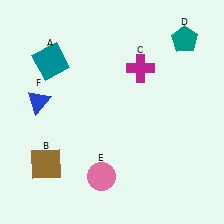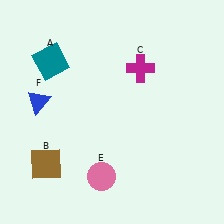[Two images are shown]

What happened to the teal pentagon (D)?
The teal pentagon (D) was removed in Image 2. It was in the top-right area of Image 1.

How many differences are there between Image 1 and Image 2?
There is 1 difference between the two images.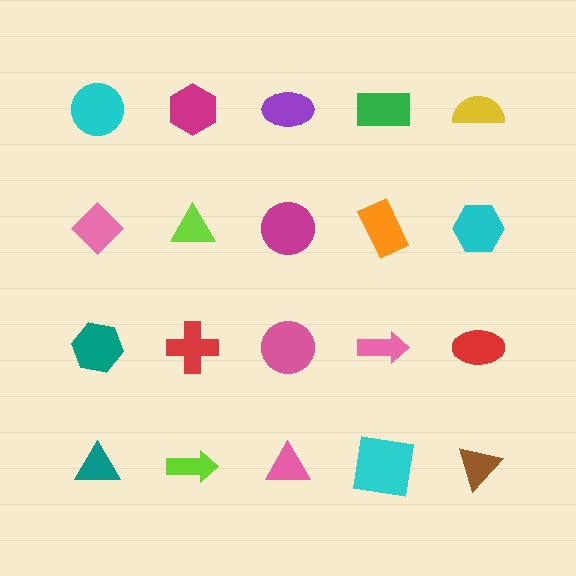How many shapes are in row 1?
5 shapes.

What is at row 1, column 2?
A magenta hexagon.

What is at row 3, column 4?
A pink arrow.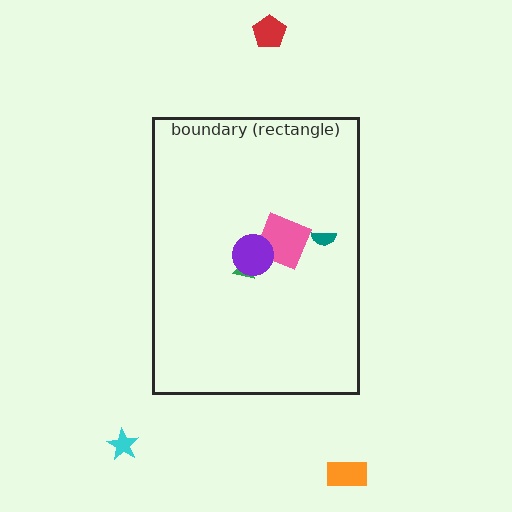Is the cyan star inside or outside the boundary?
Outside.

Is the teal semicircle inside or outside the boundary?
Inside.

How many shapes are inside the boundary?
4 inside, 3 outside.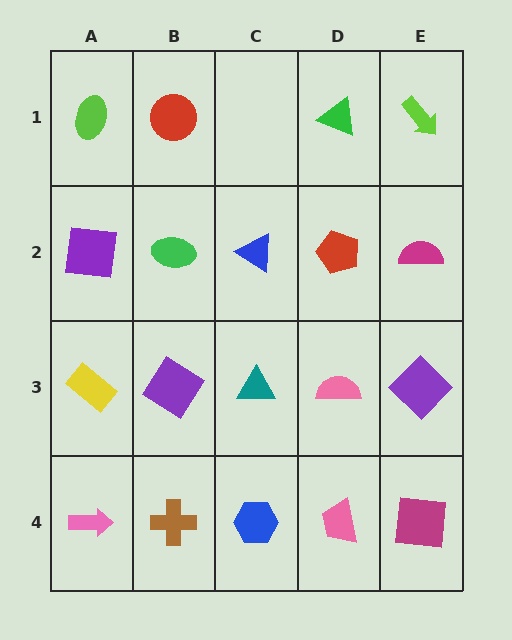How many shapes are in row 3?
5 shapes.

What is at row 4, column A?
A pink arrow.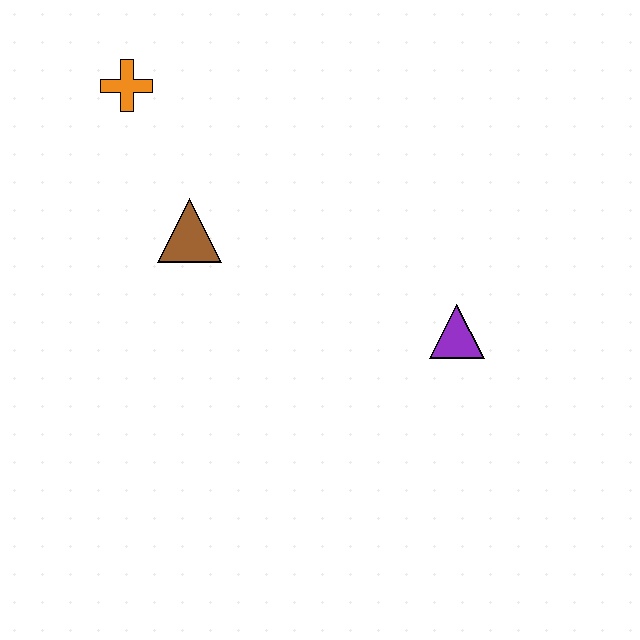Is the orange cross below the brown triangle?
No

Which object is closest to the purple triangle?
The brown triangle is closest to the purple triangle.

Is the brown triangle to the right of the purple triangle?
No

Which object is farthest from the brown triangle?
The purple triangle is farthest from the brown triangle.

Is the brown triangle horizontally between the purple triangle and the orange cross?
Yes